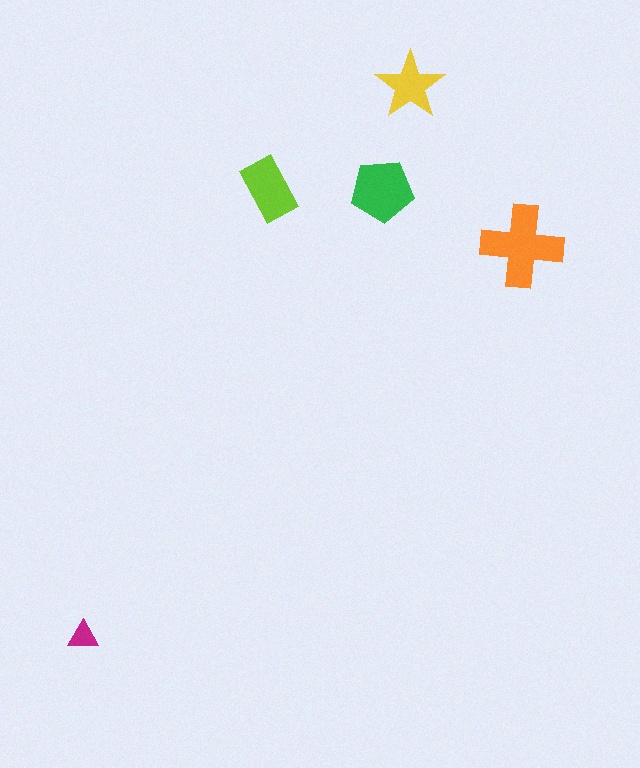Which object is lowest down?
The magenta triangle is bottommost.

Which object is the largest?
The orange cross.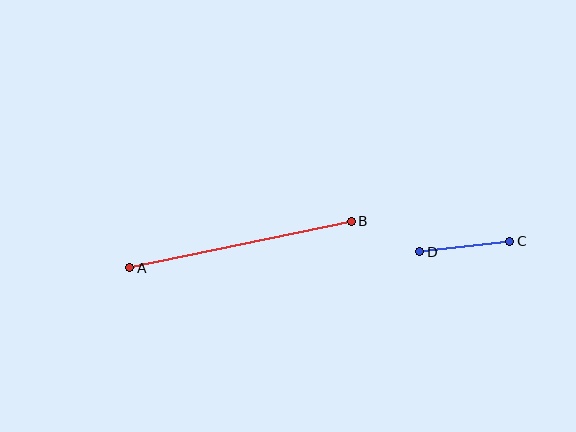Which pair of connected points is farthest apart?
Points A and B are farthest apart.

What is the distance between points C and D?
The distance is approximately 91 pixels.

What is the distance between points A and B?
The distance is approximately 226 pixels.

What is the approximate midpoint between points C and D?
The midpoint is at approximately (465, 247) pixels.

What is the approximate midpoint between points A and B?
The midpoint is at approximately (241, 244) pixels.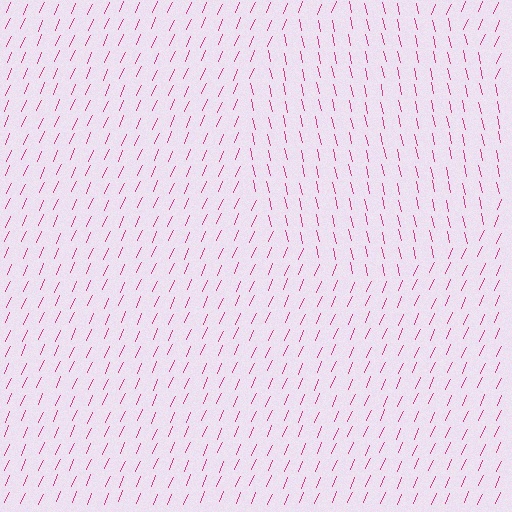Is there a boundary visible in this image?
Yes, there is a texture boundary formed by a change in line orientation.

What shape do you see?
I see a circle.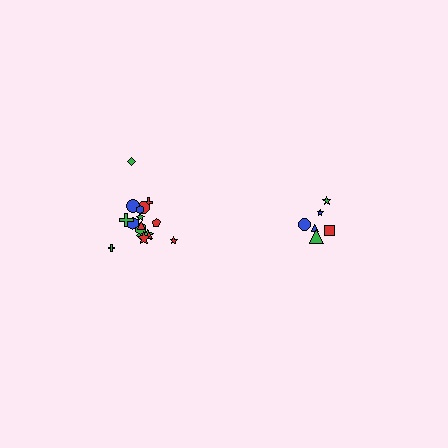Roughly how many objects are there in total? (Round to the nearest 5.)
Roughly 25 objects in total.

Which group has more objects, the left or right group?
The left group.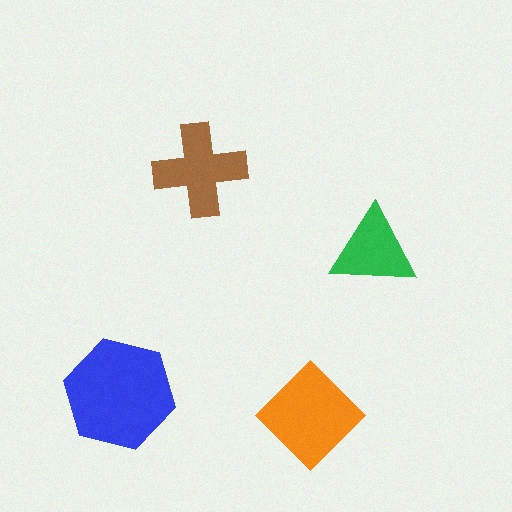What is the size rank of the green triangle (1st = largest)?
4th.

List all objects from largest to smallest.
The blue hexagon, the orange diamond, the brown cross, the green triangle.